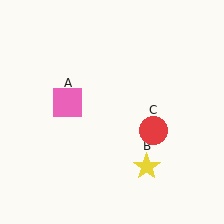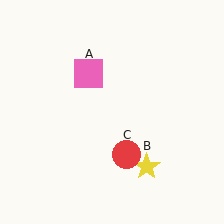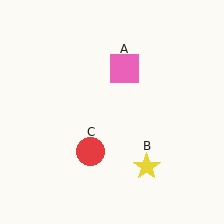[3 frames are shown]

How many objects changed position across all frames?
2 objects changed position: pink square (object A), red circle (object C).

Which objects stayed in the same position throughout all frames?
Yellow star (object B) remained stationary.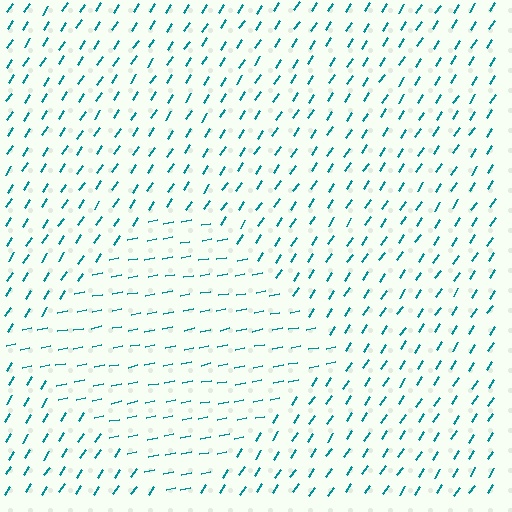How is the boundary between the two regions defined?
The boundary is defined purely by a change in line orientation (approximately 45 degrees difference). All lines are the same color and thickness.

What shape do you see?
I see a diamond.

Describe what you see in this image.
The image is filled with small teal line segments. A diamond region in the image has lines oriented differently from the surrounding lines, creating a visible texture boundary.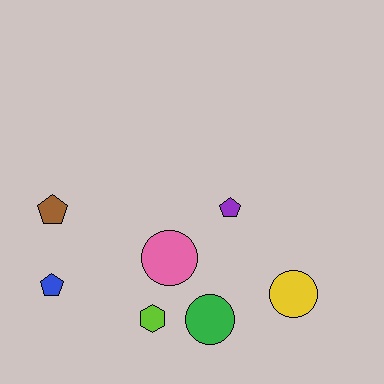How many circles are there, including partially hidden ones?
There are 3 circles.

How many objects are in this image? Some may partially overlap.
There are 7 objects.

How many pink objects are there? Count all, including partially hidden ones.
There is 1 pink object.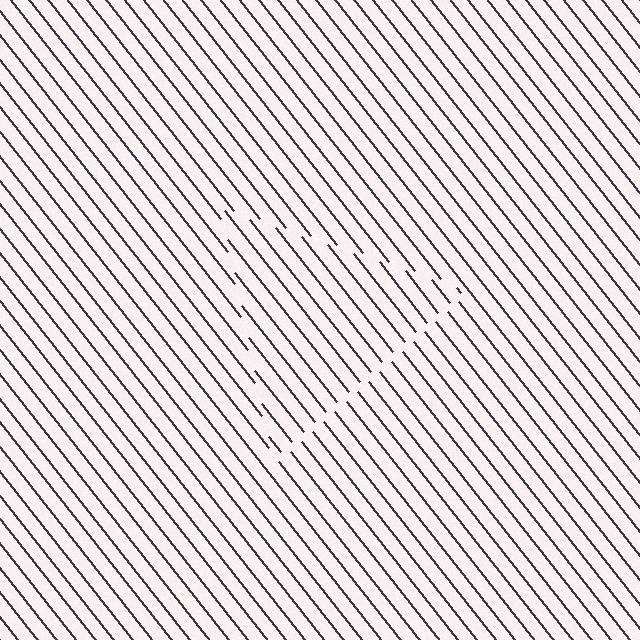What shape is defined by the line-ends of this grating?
An illusory triangle. The interior of the shape contains the same grating, shifted by half a period — the contour is defined by the phase discontinuity where line-ends from the inner and outer gratings abut.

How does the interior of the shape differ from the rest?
The interior of the shape contains the same grating, shifted by half a period — the contour is defined by the phase discontinuity where line-ends from the inner and outer gratings abut.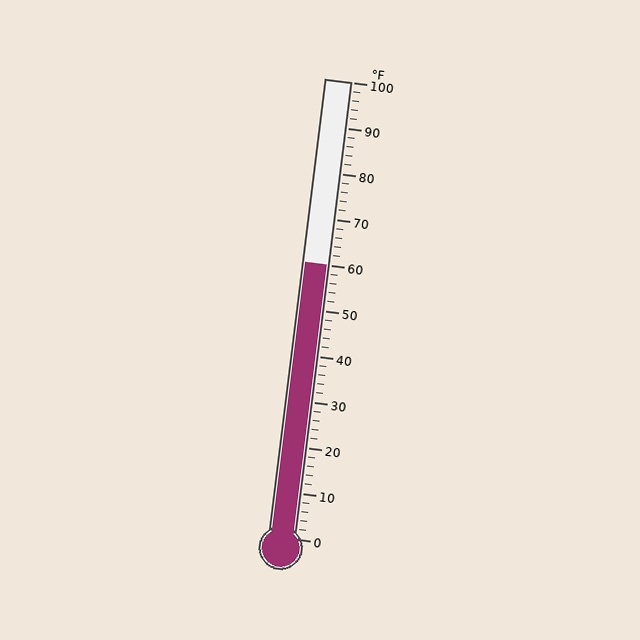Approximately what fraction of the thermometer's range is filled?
The thermometer is filled to approximately 60% of its range.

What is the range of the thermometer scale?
The thermometer scale ranges from 0°F to 100°F.